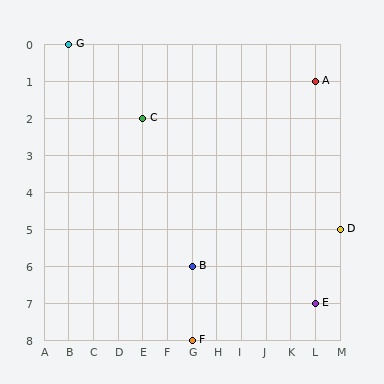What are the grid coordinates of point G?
Point G is at grid coordinates (B, 0).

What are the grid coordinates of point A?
Point A is at grid coordinates (L, 1).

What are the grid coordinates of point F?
Point F is at grid coordinates (G, 8).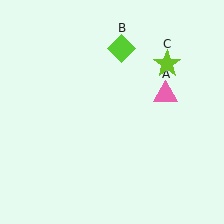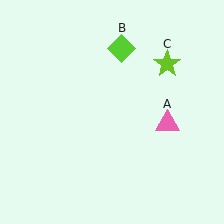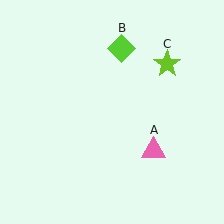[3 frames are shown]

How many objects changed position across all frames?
1 object changed position: pink triangle (object A).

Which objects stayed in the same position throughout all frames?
Lime diamond (object B) and lime star (object C) remained stationary.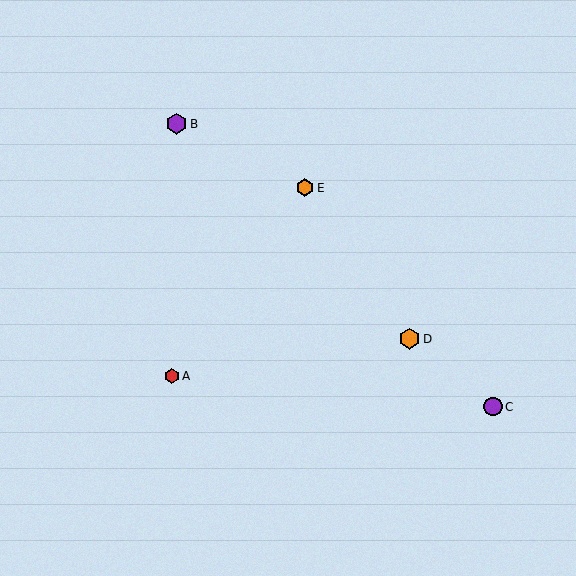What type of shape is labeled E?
Shape E is an orange hexagon.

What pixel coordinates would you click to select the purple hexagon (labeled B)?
Click at (177, 124) to select the purple hexagon B.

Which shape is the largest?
The purple hexagon (labeled B) is the largest.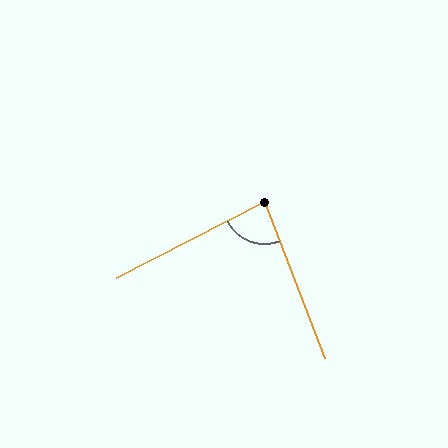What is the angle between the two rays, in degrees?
Approximately 84 degrees.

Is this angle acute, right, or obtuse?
It is acute.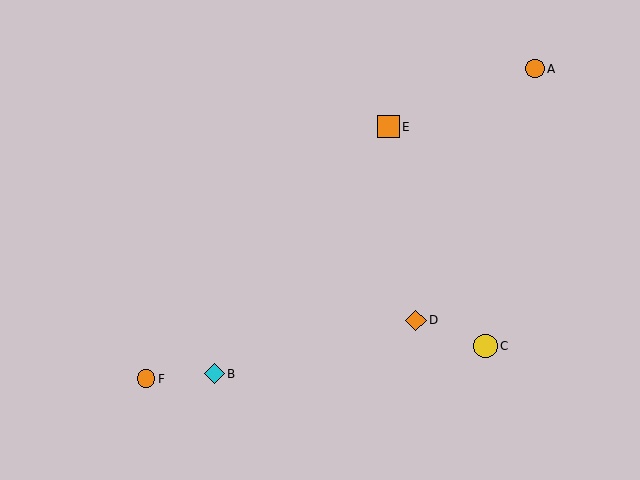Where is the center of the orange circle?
The center of the orange circle is at (535, 69).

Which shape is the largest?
The yellow circle (labeled C) is the largest.